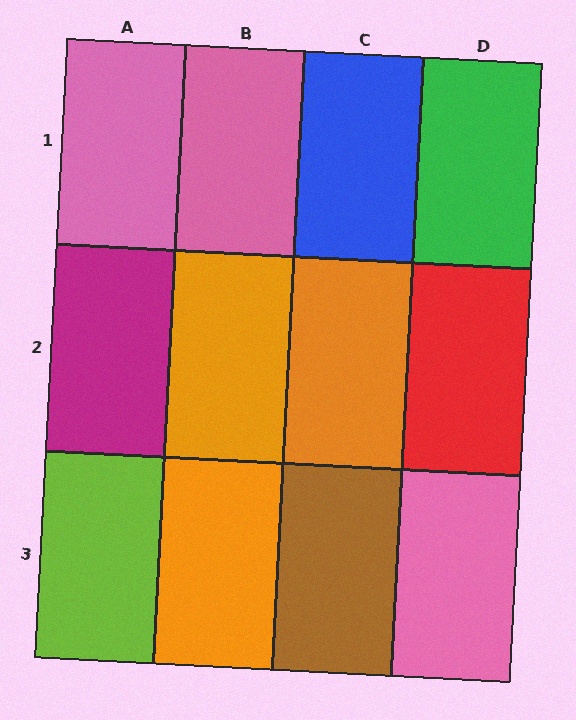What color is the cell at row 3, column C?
Brown.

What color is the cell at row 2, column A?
Magenta.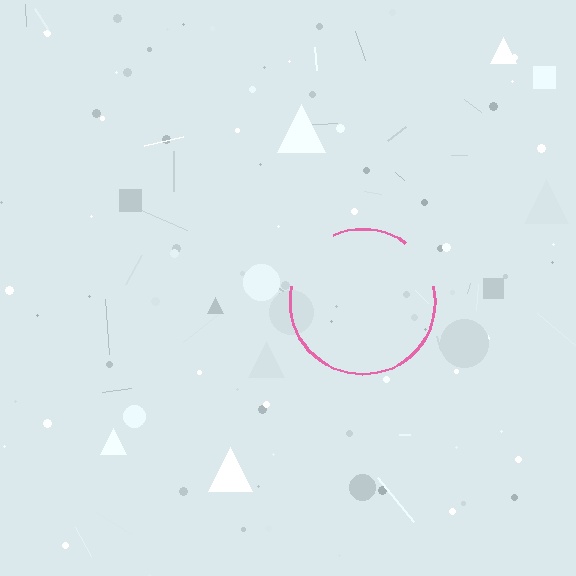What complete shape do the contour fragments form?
The contour fragments form a circle.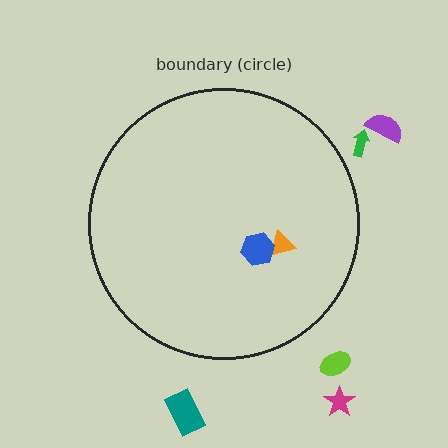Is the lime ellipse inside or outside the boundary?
Outside.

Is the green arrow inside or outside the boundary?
Outside.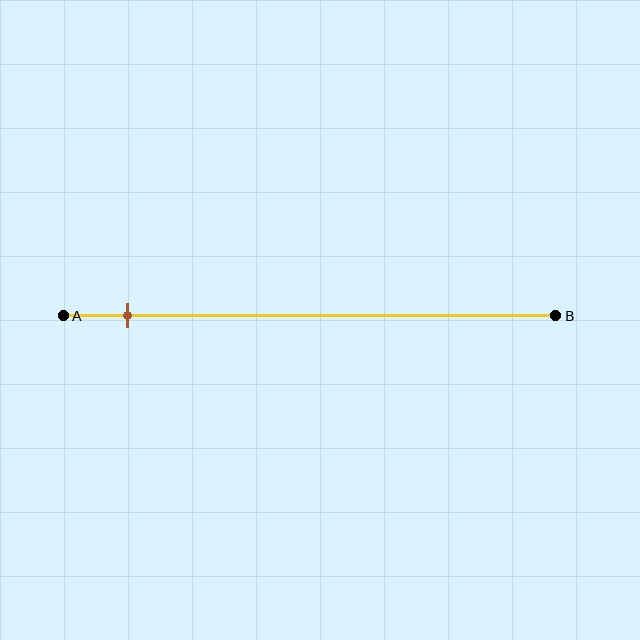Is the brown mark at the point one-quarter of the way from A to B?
No, the mark is at about 15% from A, not at the 25% one-quarter point.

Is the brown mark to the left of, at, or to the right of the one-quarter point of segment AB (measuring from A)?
The brown mark is to the left of the one-quarter point of segment AB.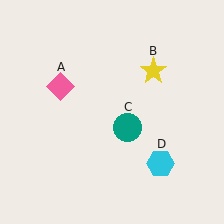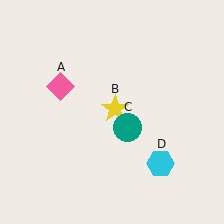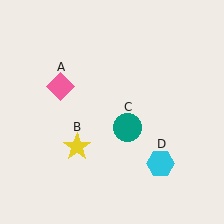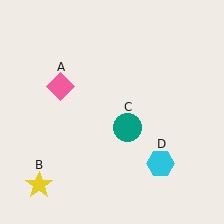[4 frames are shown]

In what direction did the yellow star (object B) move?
The yellow star (object B) moved down and to the left.